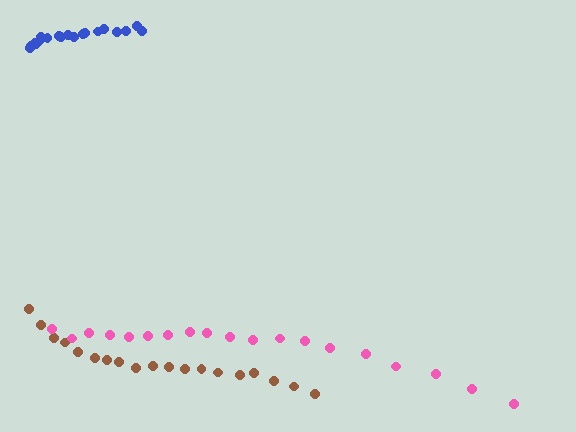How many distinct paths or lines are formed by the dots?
There are 3 distinct paths.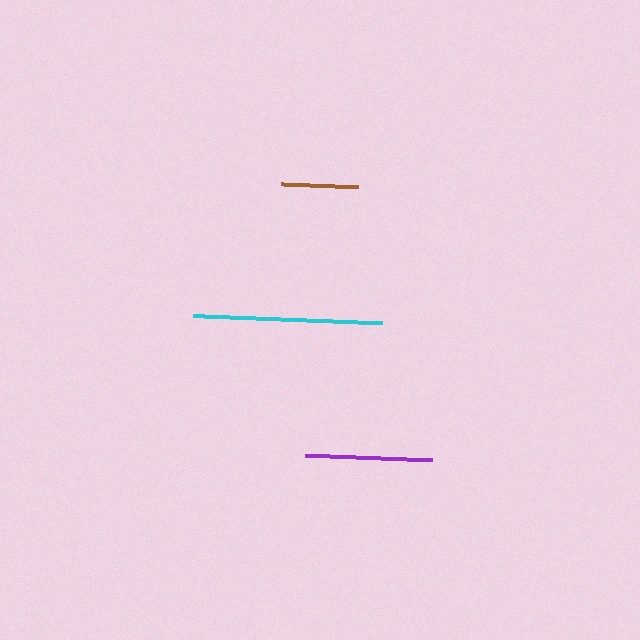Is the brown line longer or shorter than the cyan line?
The cyan line is longer than the brown line.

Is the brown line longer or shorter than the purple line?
The purple line is longer than the brown line.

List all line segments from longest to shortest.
From longest to shortest: cyan, purple, brown.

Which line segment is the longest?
The cyan line is the longest at approximately 189 pixels.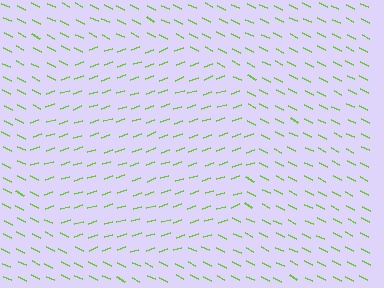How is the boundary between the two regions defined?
The boundary is defined purely by a change in line orientation (approximately 45 degrees difference). All lines are the same color and thickness.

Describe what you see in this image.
The image is filled with small lime line segments. A circle region in the image has lines oriented differently from the surrounding lines, creating a visible texture boundary.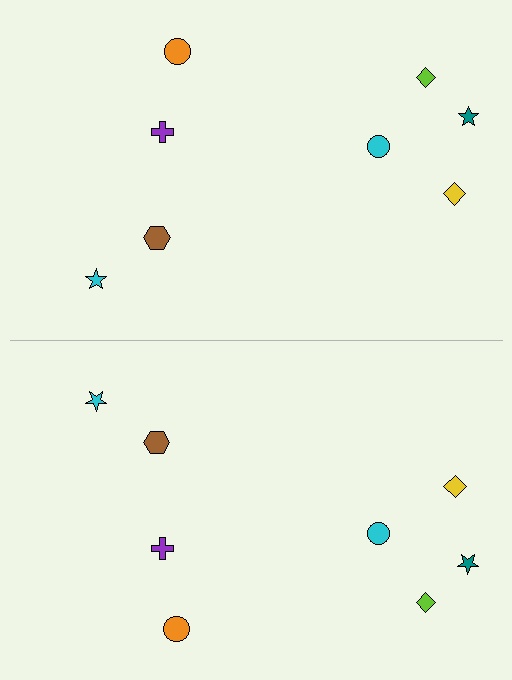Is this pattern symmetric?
Yes, this pattern has bilateral (reflection) symmetry.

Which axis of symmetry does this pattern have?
The pattern has a horizontal axis of symmetry running through the center of the image.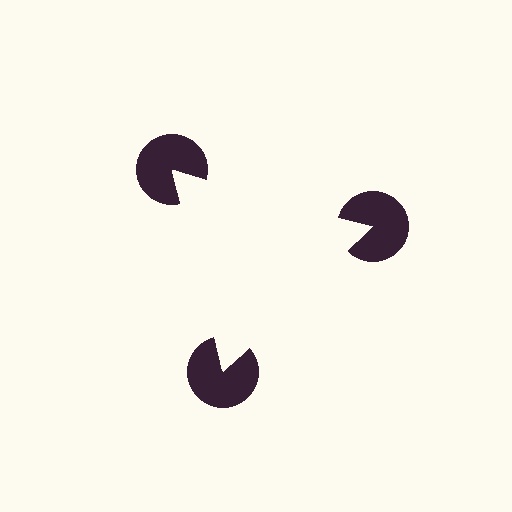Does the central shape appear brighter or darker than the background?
It typically appears slightly brighter than the background, even though no actual brightness change is drawn.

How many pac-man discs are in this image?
There are 3 — one at each vertex of the illusory triangle.